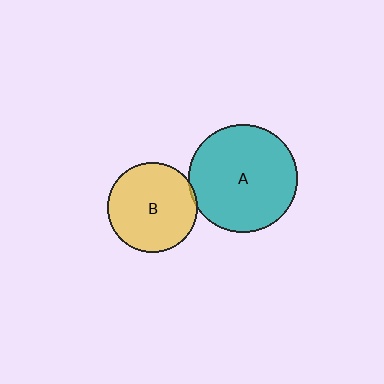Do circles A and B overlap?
Yes.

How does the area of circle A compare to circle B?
Approximately 1.5 times.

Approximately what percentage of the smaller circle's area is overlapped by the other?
Approximately 5%.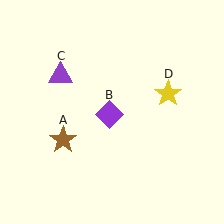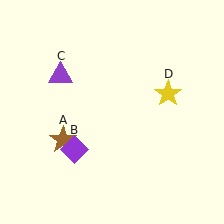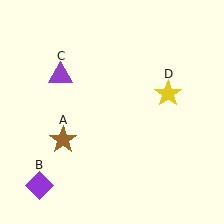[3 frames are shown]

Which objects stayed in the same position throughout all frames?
Brown star (object A) and purple triangle (object C) and yellow star (object D) remained stationary.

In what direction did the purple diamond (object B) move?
The purple diamond (object B) moved down and to the left.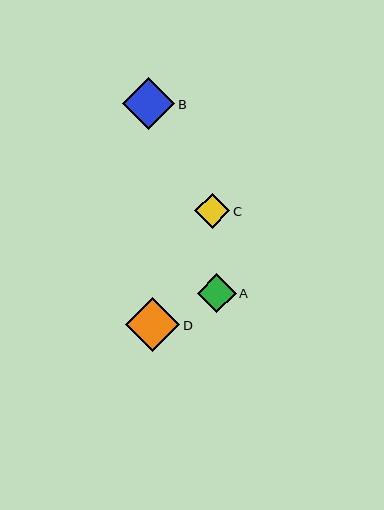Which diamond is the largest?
Diamond D is the largest with a size of approximately 54 pixels.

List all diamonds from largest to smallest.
From largest to smallest: D, B, A, C.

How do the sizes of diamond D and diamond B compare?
Diamond D and diamond B are approximately the same size.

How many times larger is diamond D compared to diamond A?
Diamond D is approximately 1.4 times the size of diamond A.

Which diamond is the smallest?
Diamond C is the smallest with a size of approximately 35 pixels.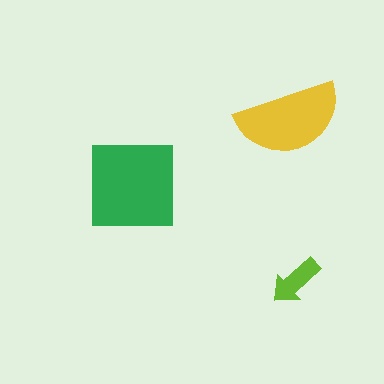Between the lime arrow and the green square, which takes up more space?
The green square.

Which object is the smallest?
The lime arrow.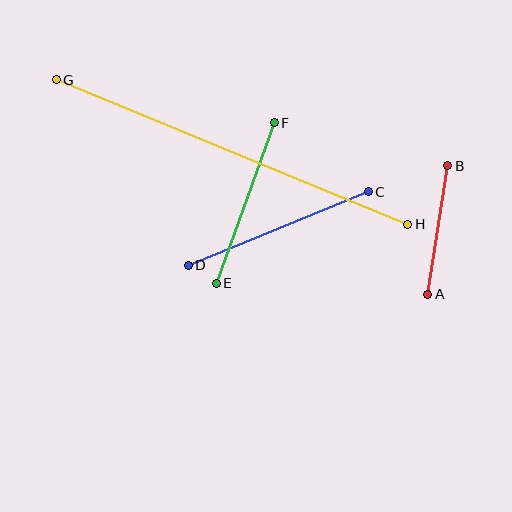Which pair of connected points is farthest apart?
Points G and H are farthest apart.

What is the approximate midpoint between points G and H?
The midpoint is at approximately (232, 152) pixels.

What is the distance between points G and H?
The distance is approximately 380 pixels.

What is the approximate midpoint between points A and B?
The midpoint is at approximately (438, 230) pixels.